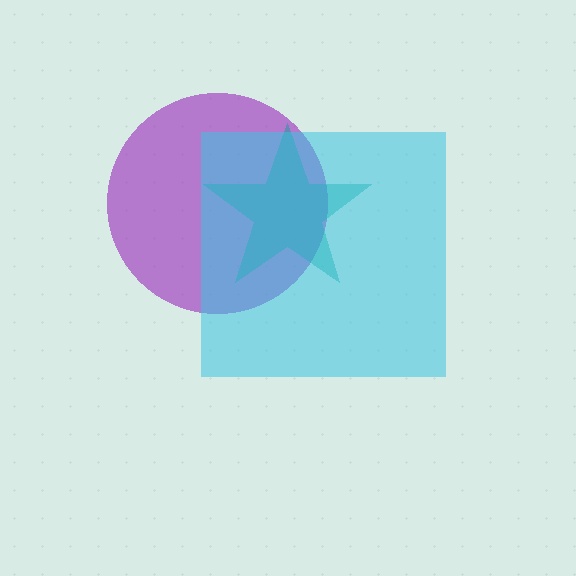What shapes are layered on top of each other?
The layered shapes are: a purple circle, a teal star, a cyan square.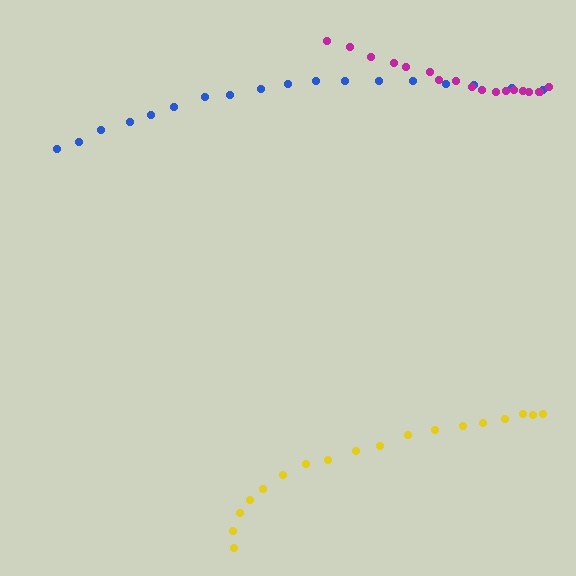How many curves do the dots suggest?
There are 3 distinct paths.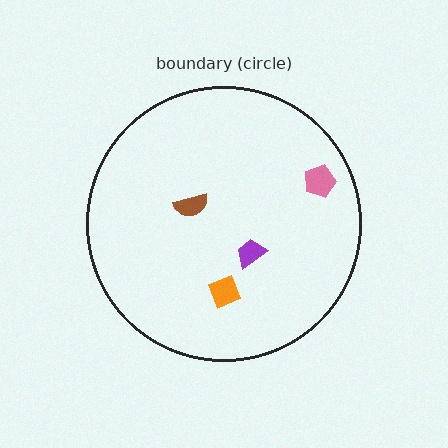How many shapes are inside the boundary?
4 inside, 0 outside.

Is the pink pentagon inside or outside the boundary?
Inside.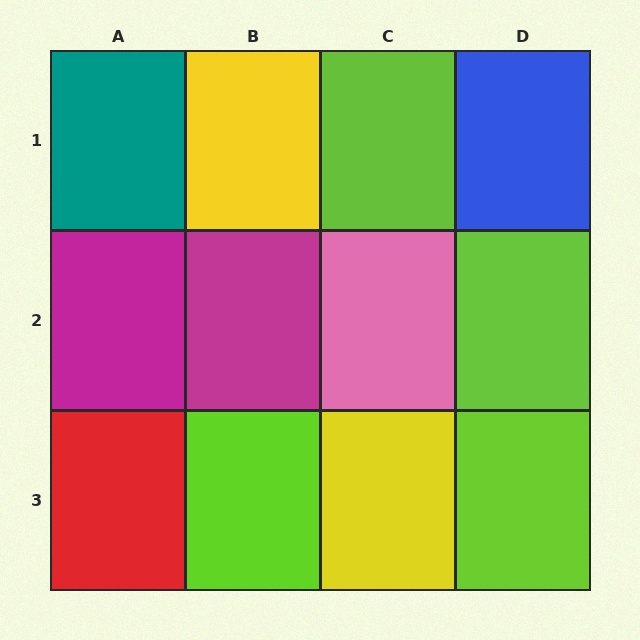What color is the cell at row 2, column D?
Lime.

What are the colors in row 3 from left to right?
Red, lime, yellow, lime.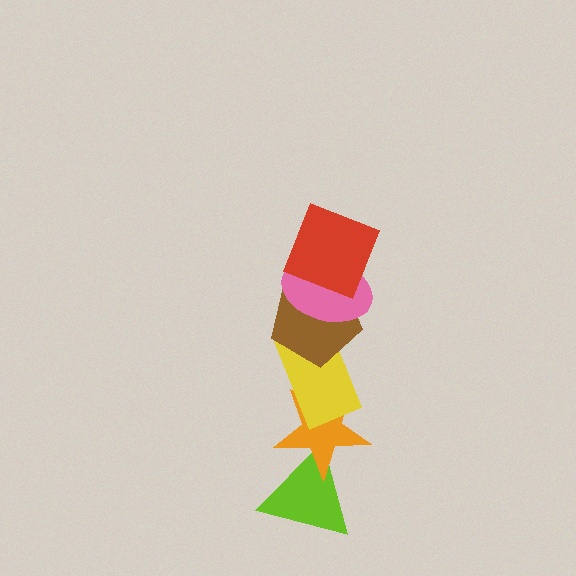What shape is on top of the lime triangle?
The orange star is on top of the lime triangle.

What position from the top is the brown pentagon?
The brown pentagon is 3rd from the top.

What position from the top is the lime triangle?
The lime triangle is 6th from the top.